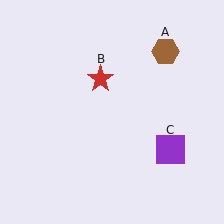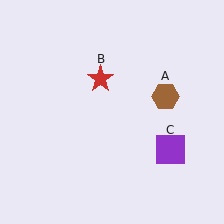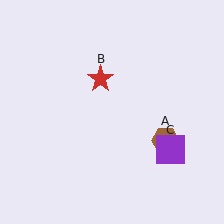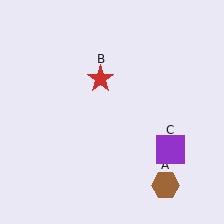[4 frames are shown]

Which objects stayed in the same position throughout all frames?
Red star (object B) and purple square (object C) remained stationary.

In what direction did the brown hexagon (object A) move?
The brown hexagon (object A) moved down.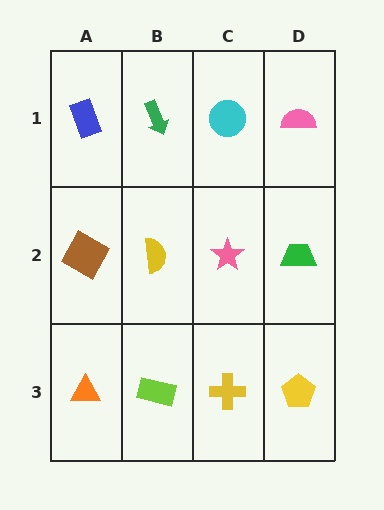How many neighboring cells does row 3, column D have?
2.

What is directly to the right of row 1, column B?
A cyan circle.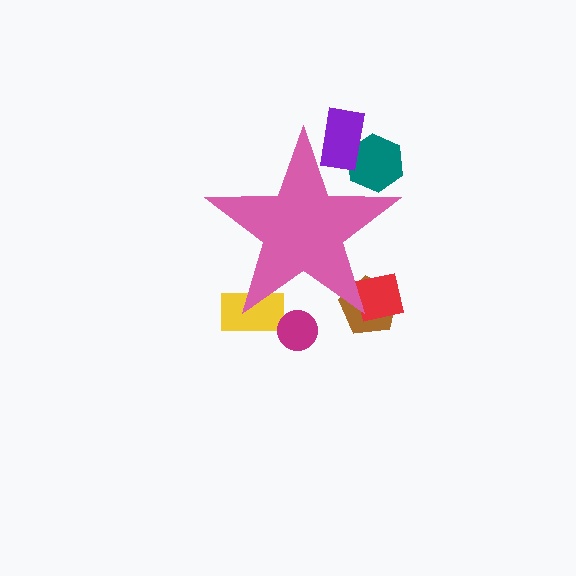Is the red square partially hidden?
Yes, the red square is partially hidden behind the pink star.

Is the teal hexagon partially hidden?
Yes, the teal hexagon is partially hidden behind the pink star.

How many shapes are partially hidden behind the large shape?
6 shapes are partially hidden.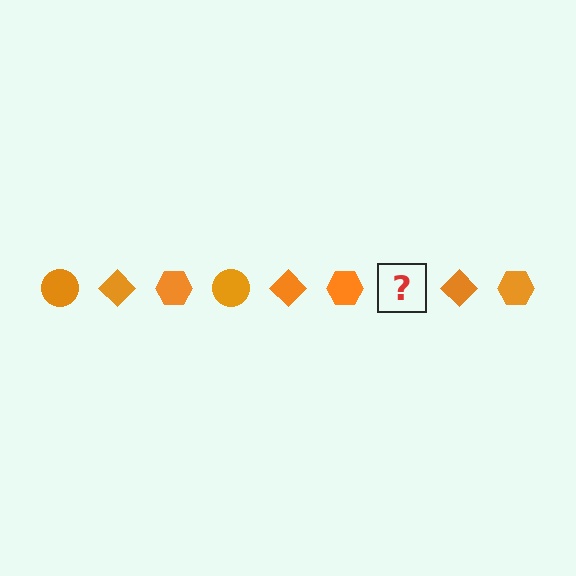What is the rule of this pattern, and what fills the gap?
The rule is that the pattern cycles through circle, diamond, hexagon shapes in orange. The gap should be filled with an orange circle.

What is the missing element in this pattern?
The missing element is an orange circle.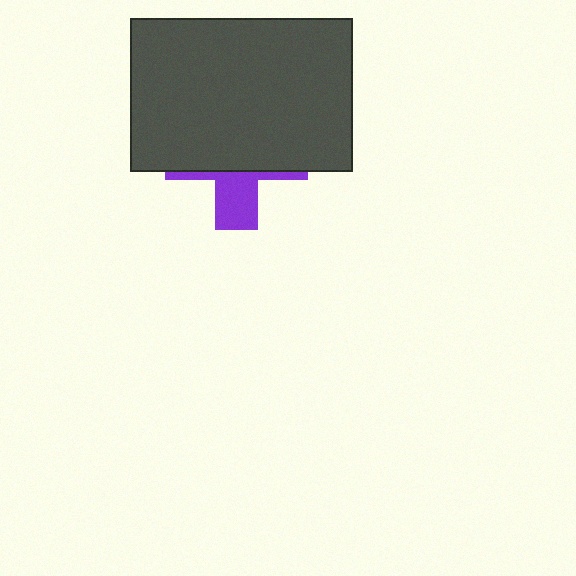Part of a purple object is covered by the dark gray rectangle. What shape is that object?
It is a cross.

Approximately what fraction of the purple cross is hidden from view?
Roughly 68% of the purple cross is hidden behind the dark gray rectangle.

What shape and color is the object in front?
The object in front is a dark gray rectangle.